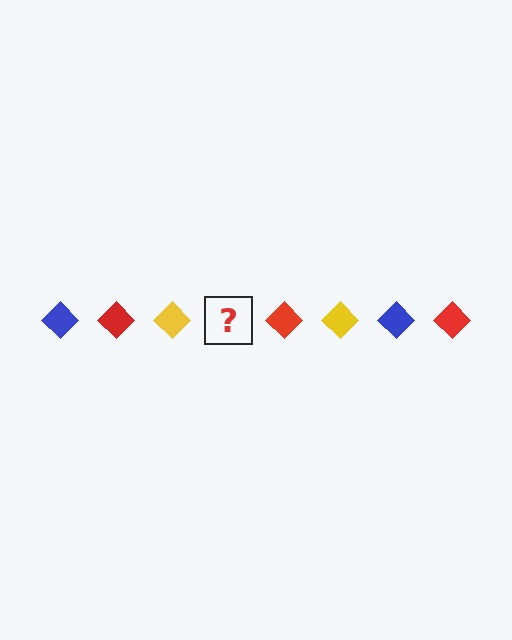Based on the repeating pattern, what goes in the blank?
The blank should be a blue diamond.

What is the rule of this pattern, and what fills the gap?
The rule is that the pattern cycles through blue, red, yellow diamonds. The gap should be filled with a blue diamond.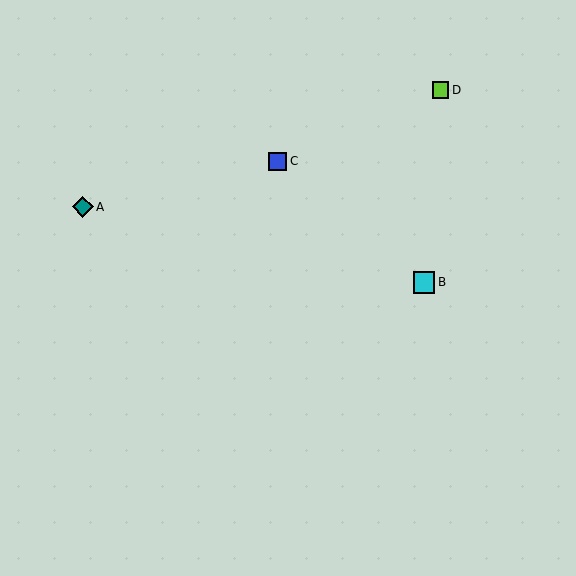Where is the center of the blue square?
The center of the blue square is at (278, 161).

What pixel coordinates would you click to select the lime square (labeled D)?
Click at (440, 90) to select the lime square D.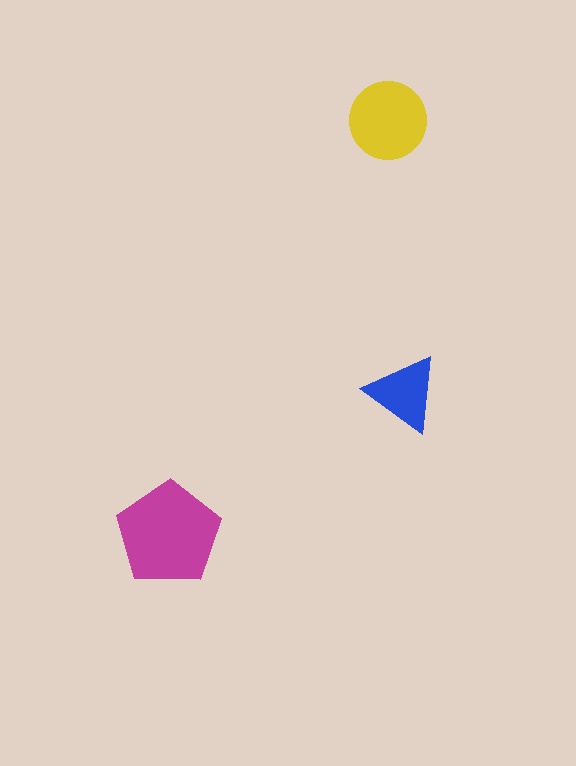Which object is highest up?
The yellow circle is topmost.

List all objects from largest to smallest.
The magenta pentagon, the yellow circle, the blue triangle.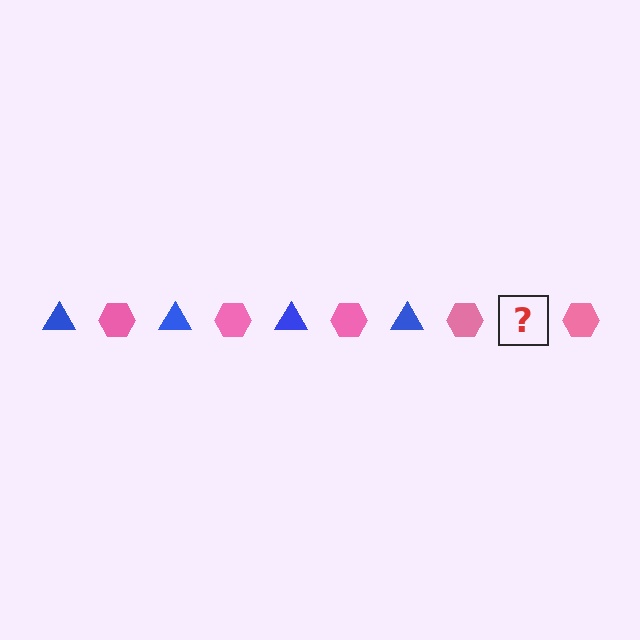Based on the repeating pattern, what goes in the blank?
The blank should be a blue triangle.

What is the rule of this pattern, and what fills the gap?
The rule is that the pattern alternates between blue triangle and pink hexagon. The gap should be filled with a blue triangle.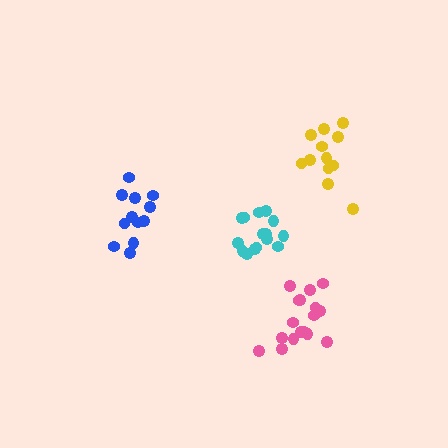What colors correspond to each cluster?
The clusters are colored: blue, yellow, pink, cyan.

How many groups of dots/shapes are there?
There are 4 groups.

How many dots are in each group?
Group 1: 12 dots, Group 2: 12 dots, Group 3: 17 dots, Group 4: 15 dots (56 total).